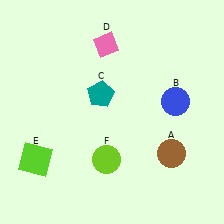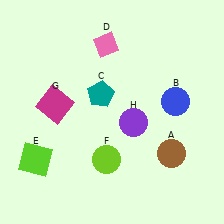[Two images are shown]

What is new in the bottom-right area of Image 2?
A purple circle (H) was added in the bottom-right area of Image 2.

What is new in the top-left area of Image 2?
A magenta square (G) was added in the top-left area of Image 2.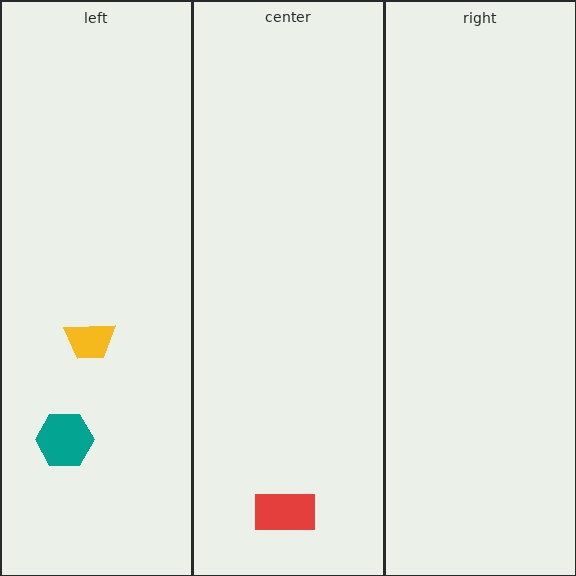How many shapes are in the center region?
1.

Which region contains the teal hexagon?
The left region.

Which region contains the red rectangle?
The center region.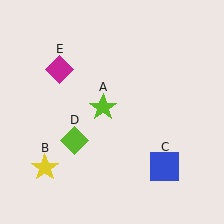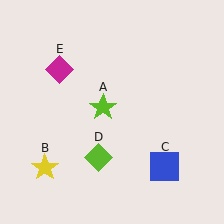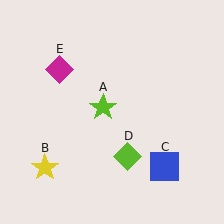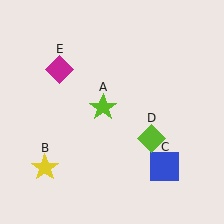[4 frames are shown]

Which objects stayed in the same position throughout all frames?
Lime star (object A) and yellow star (object B) and blue square (object C) and magenta diamond (object E) remained stationary.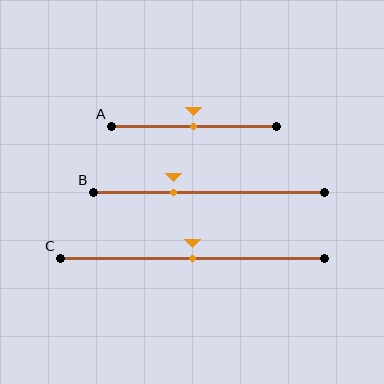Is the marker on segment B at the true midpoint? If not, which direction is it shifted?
No, the marker on segment B is shifted to the left by about 15% of the segment length.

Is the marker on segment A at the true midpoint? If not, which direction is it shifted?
Yes, the marker on segment A is at the true midpoint.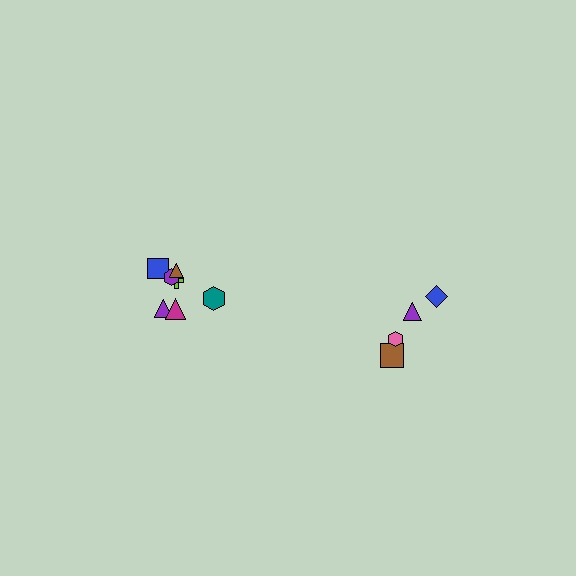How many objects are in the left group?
There are 7 objects.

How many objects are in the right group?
There are 4 objects.